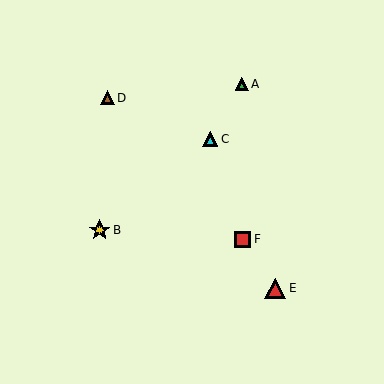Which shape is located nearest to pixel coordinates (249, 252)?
The red square (labeled F) at (243, 239) is nearest to that location.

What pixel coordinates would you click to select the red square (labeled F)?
Click at (243, 239) to select the red square F.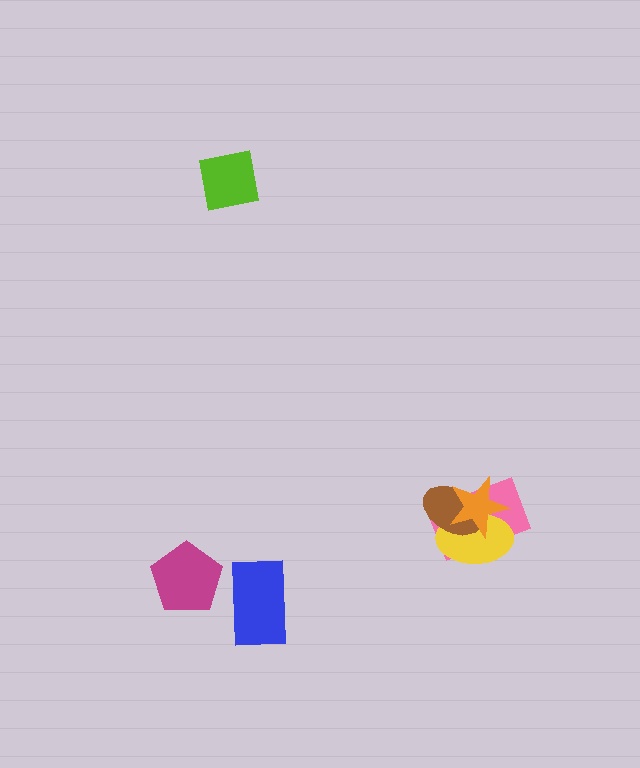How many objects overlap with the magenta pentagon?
0 objects overlap with the magenta pentagon.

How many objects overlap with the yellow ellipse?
3 objects overlap with the yellow ellipse.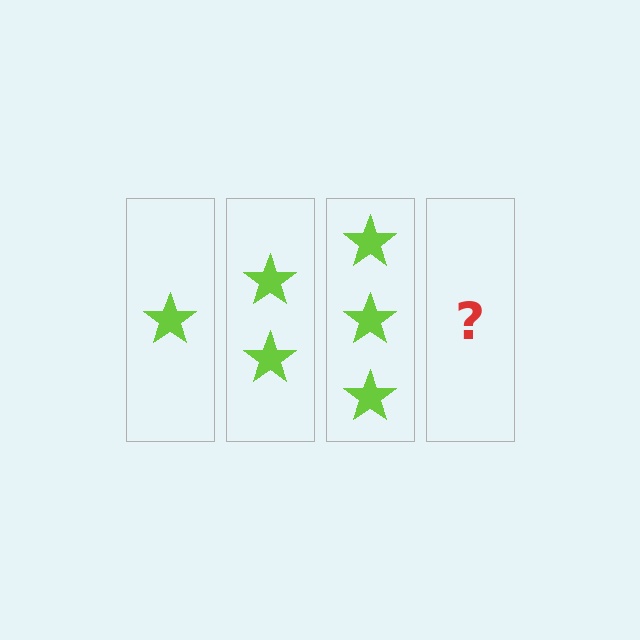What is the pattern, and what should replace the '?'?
The pattern is that each step adds one more star. The '?' should be 4 stars.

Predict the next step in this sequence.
The next step is 4 stars.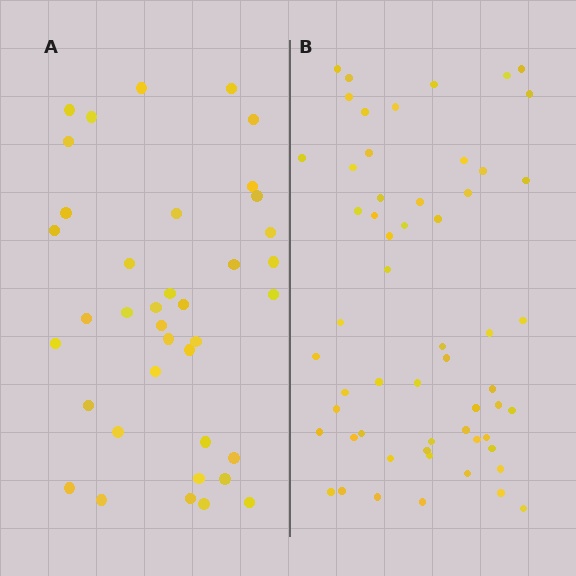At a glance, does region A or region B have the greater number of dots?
Region B (the right region) has more dots.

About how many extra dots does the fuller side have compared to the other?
Region B has approximately 20 more dots than region A.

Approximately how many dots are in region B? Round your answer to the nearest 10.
About 60 dots. (The exact count is 57, which rounds to 60.)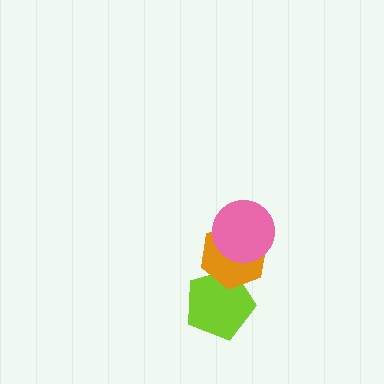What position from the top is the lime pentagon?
The lime pentagon is 3rd from the top.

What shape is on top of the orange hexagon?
The pink circle is on top of the orange hexagon.